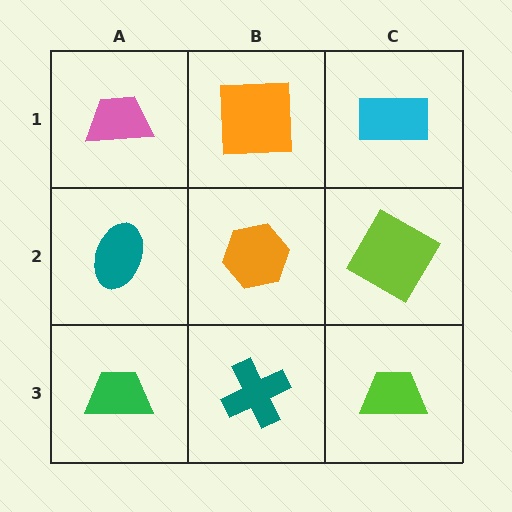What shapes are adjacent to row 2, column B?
An orange square (row 1, column B), a teal cross (row 3, column B), a teal ellipse (row 2, column A), a lime diamond (row 2, column C).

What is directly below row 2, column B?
A teal cross.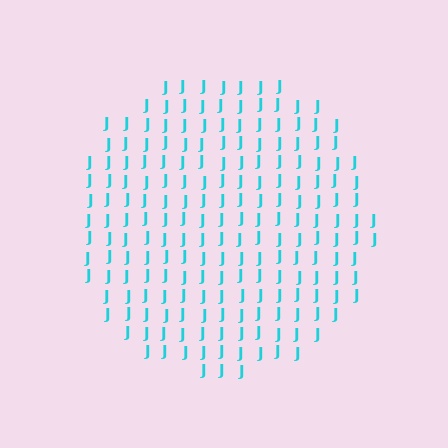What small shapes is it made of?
It is made of small letter J's.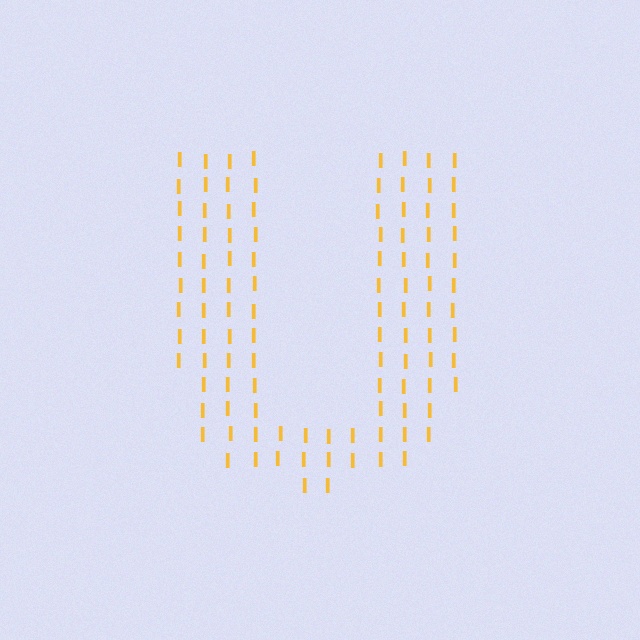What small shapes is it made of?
It is made of small letter I's.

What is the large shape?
The large shape is the letter U.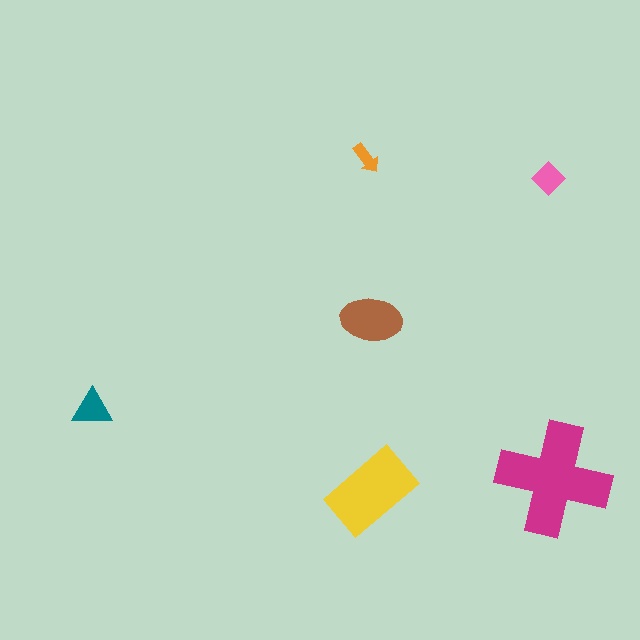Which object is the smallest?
The orange arrow.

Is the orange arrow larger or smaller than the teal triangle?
Smaller.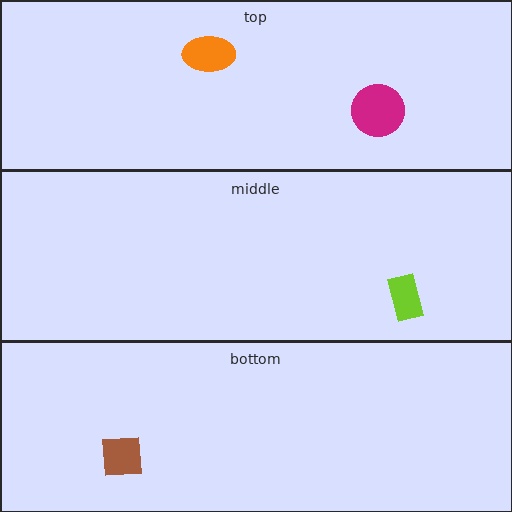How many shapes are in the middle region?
1.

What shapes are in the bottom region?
The brown square.